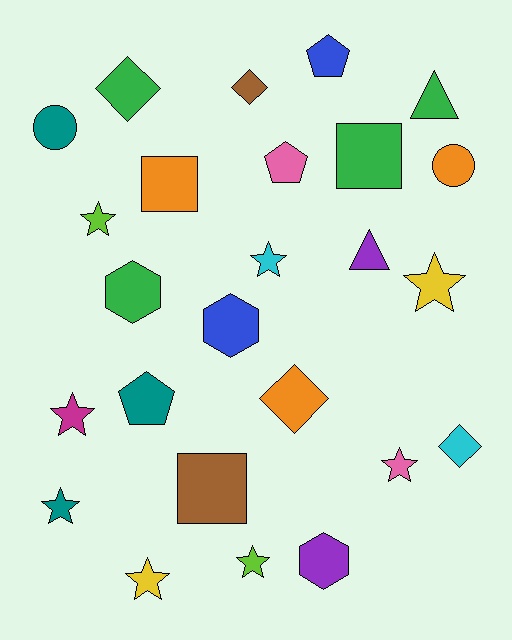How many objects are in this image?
There are 25 objects.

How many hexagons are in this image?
There are 3 hexagons.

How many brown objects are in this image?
There are 2 brown objects.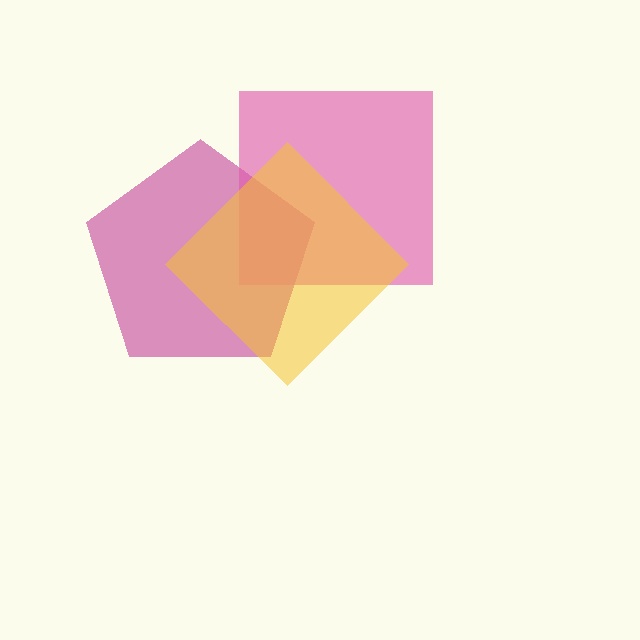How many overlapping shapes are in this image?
There are 3 overlapping shapes in the image.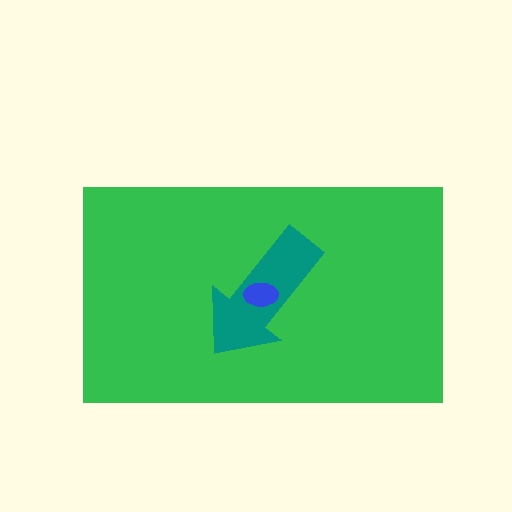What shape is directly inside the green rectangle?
The teal arrow.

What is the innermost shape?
The blue ellipse.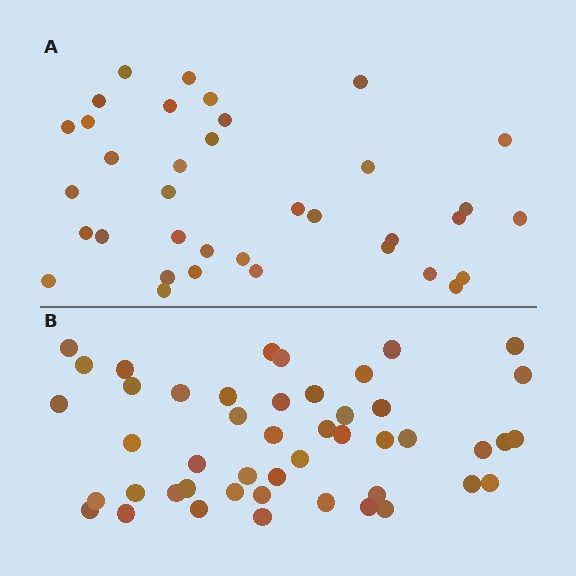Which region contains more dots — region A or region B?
Region B (the bottom region) has more dots.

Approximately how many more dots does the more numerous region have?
Region B has roughly 12 or so more dots than region A.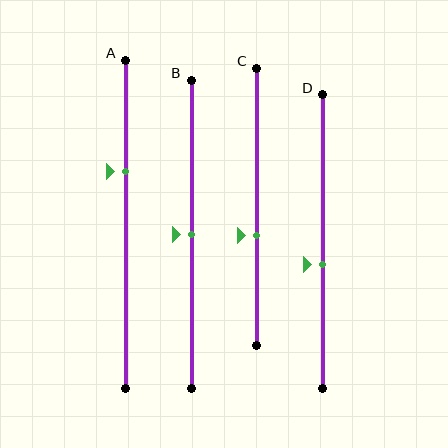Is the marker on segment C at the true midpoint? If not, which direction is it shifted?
No, the marker on segment C is shifted downward by about 10% of the segment length.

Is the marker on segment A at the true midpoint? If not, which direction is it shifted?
No, the marker on segment A is shifted upward by about 16% of the segment length.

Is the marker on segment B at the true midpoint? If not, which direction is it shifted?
Yes, the marker on segment B is at the true midpoint.